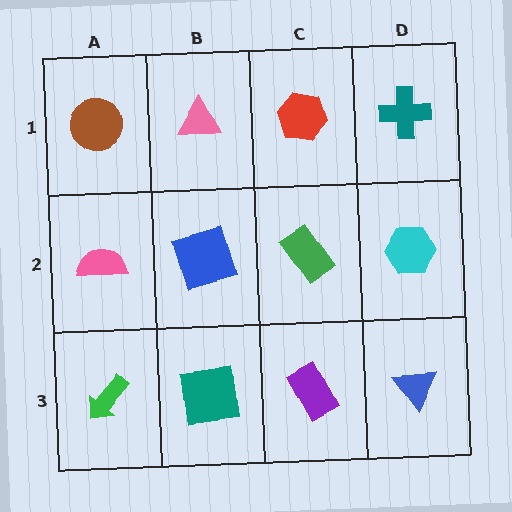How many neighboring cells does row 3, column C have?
3.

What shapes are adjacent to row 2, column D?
A teal cross (row 1, column D), a blue triangle (row 3, column D), a green rectangle (row 2, column C).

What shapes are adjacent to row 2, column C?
A red hexagon (row 1, column C), a purple rectangle (row 3, column C), a blue square (row 2, column B), a cyan hexagon (row 2, column D).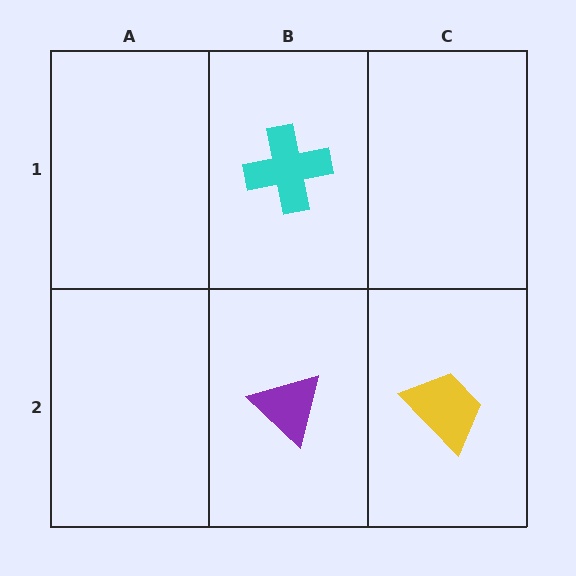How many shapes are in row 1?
1 shape.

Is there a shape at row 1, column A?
No, that cell is empty.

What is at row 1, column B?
A cyan cross.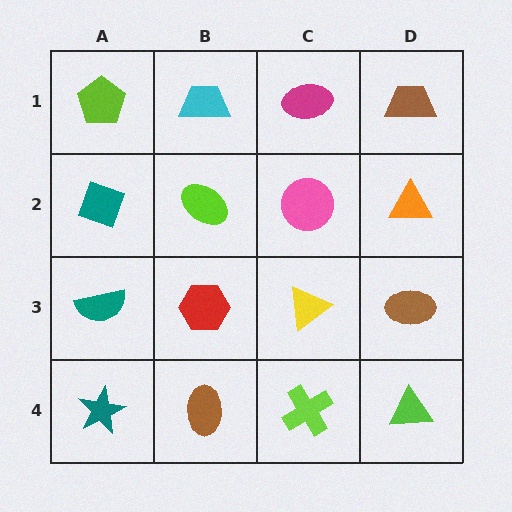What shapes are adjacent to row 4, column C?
A yellow triangle (row 3, column C), a brown ellipse (row 4, column B), a lime triangle (row 4, column D).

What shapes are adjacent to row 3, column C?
A pink circle (row 2, column C), a lime cross (row 4, column C), a red hexagon (row 3, column B), a brown ellipse (row 3, column D).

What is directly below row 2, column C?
A yellow triangle.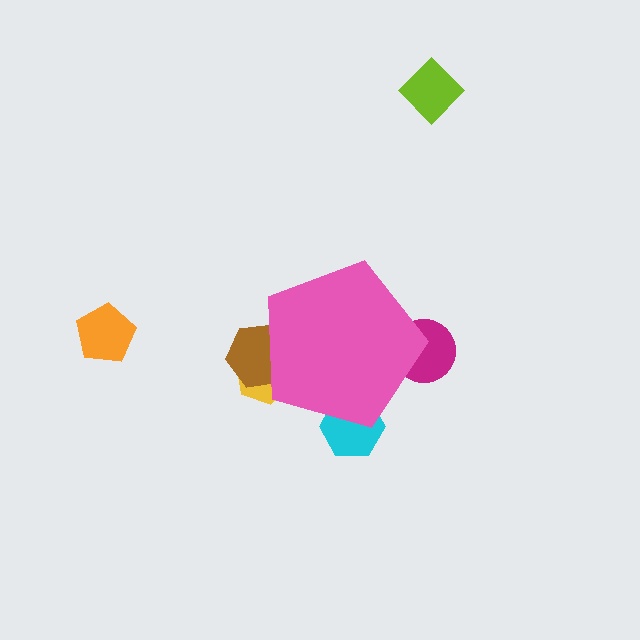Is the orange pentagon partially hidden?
No, the orange pentagon is fully visible.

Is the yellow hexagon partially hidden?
Yes, the yellow hexagon is partially hidden behind the pink pentagon.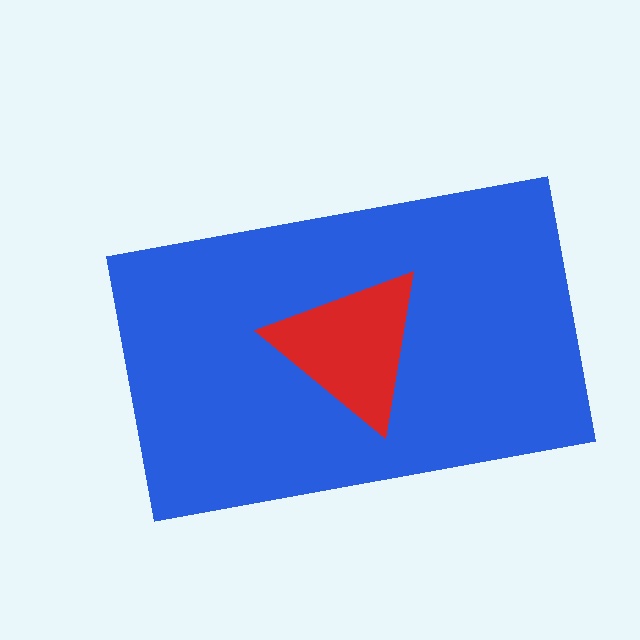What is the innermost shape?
The red triangle.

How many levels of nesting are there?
2.